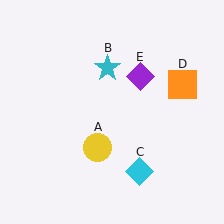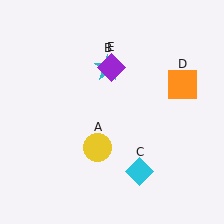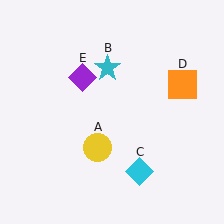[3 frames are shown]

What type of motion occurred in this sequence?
The purple diamond (object E) rotated counterclockwise around the center of the scene.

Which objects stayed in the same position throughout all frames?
Yellow circle (object A) and cyan star (object B) and cyan diamond (object C) and orange square (object D) remained stationary.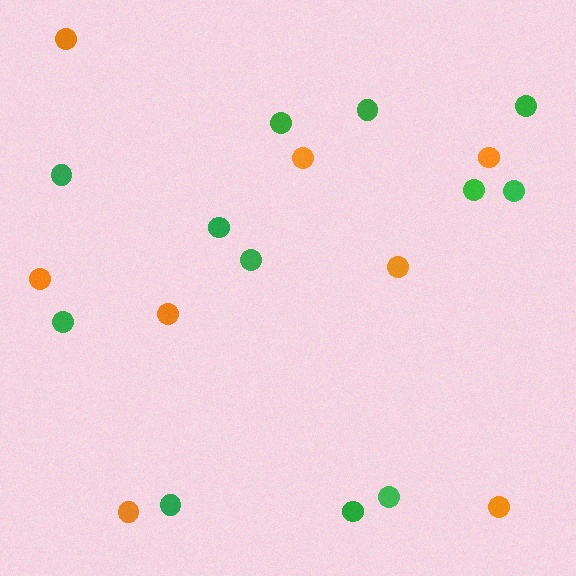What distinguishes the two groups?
There are 2 groups: one group of orange circles (8) and one group of green circles (12).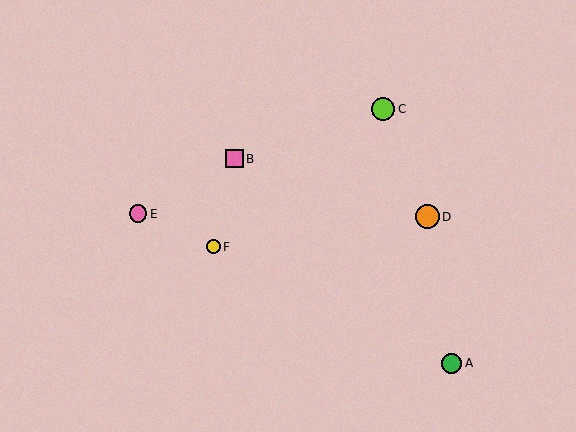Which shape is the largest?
The orange circle (labeled D) is the largest.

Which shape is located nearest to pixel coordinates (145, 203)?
The pink circle (labeled E) at (138, 214) is nearest to that location.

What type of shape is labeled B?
Shape B is a pink square.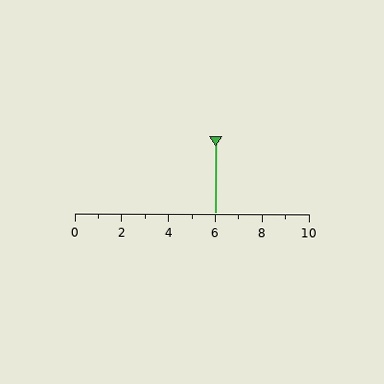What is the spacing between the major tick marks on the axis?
The major ticks are spaced 2 apart.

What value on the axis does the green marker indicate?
The marker indicates approximately 6.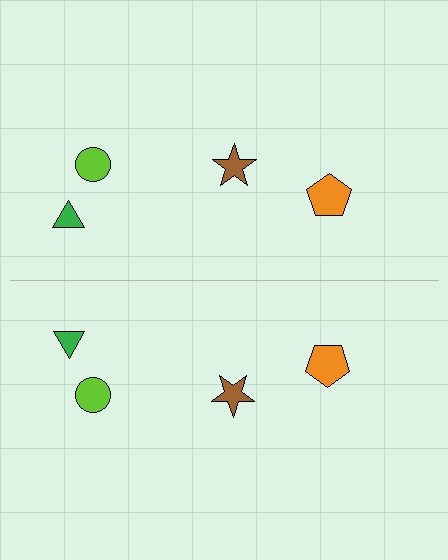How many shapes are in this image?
There are 8 shapes in this image.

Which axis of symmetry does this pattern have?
The pattern has a horizontal axis of symmetry running through the center of the image.